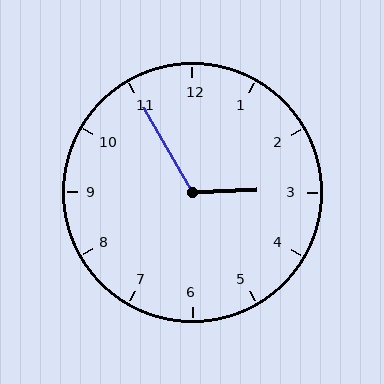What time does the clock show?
2:55.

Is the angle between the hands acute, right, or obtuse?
It is obtuse.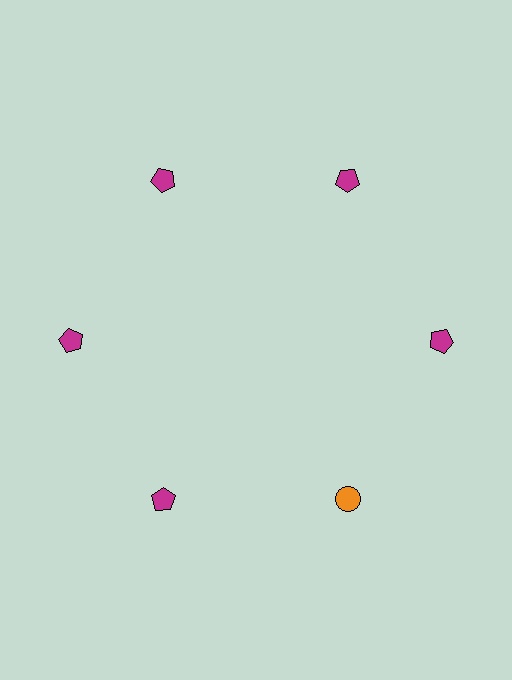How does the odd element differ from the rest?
It differs in both color (orange instead of magenta) and shape (circle instead of pentagon).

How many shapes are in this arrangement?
There are 6 shapes arranged in a ring pattern.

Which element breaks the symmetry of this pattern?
The orange circle at roughly the 5 o'clock position breaks the symmetry. All other shapes are magenta pentagons.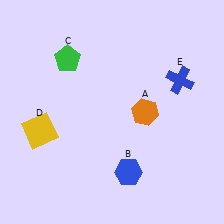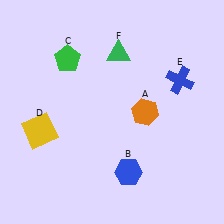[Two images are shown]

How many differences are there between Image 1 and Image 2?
There is 1 difference between the two images.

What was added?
A green triangle (F) was added in Image 2.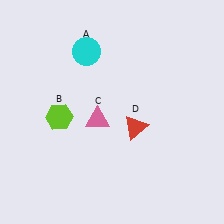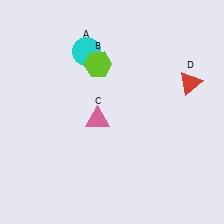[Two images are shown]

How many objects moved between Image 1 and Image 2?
2 objects moved between the two images.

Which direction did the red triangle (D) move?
The red triangle (D) moved right.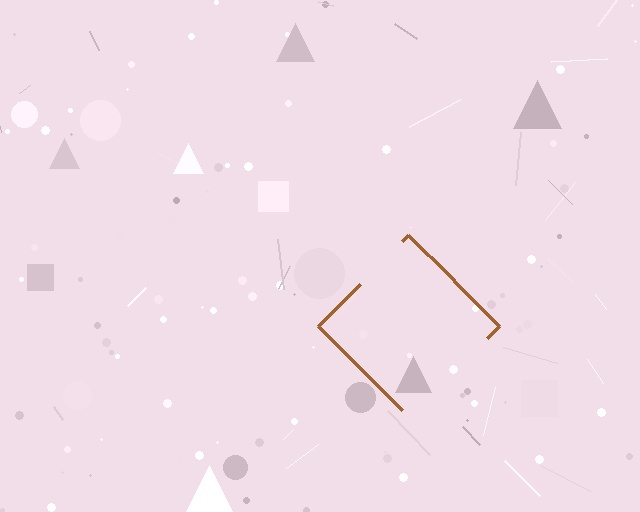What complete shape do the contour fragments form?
The contour fragments form a diamond.